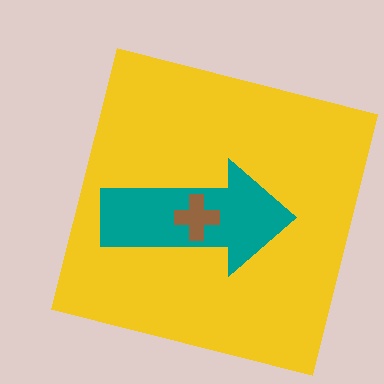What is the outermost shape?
The yellow square.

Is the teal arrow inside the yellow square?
Yes.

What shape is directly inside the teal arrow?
The brown cross.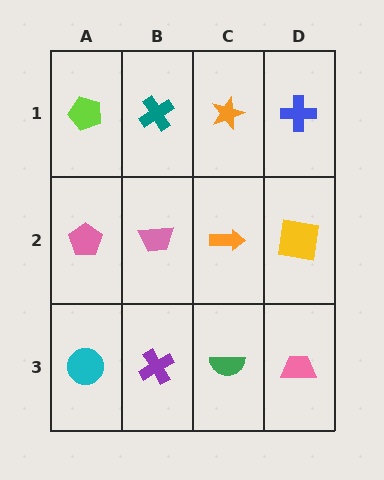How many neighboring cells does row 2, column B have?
4.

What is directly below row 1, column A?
A pink pentagon.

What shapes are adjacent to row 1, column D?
A yellow square (row 2, column D), an orange star (row 1, column C).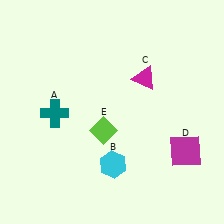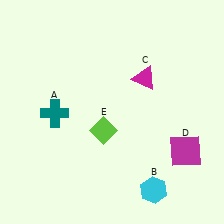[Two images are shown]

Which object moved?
The cyan hexagon (B) moved right.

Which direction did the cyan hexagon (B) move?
The cyan hexagon (B) moved right.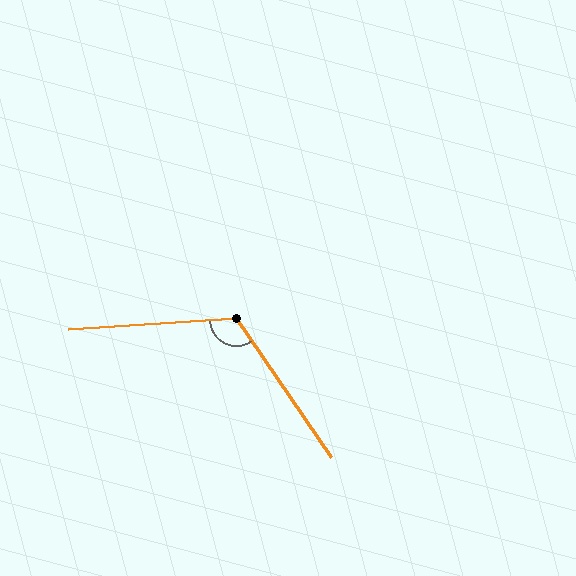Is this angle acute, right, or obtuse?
It is obtuse.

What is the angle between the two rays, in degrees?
Approximately 121 degrees.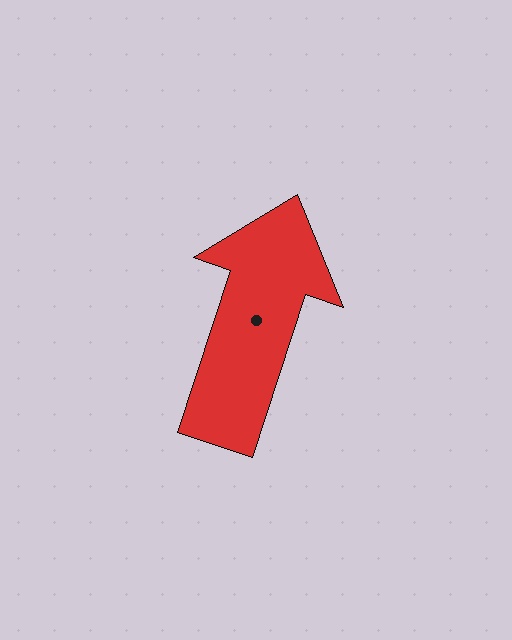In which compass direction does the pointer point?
North.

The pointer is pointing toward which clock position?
Roughly 1 o'clock.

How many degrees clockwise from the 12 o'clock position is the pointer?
Approximately 18 degrees.